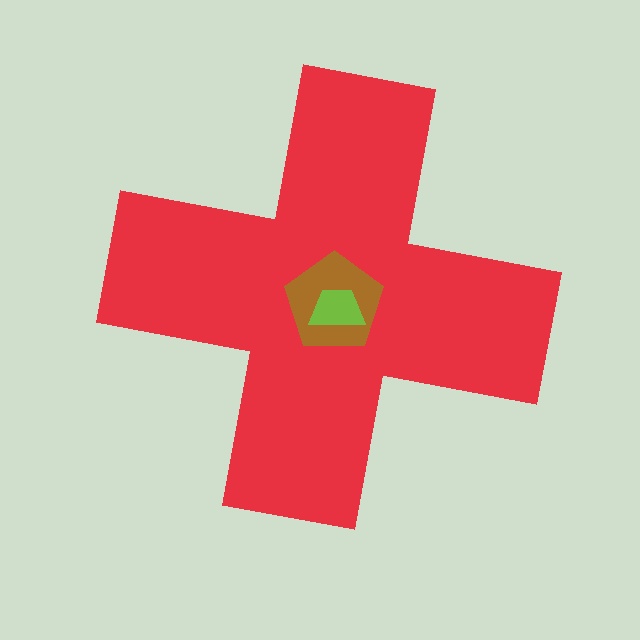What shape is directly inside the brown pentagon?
The lime trapezoid.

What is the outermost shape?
The red cross.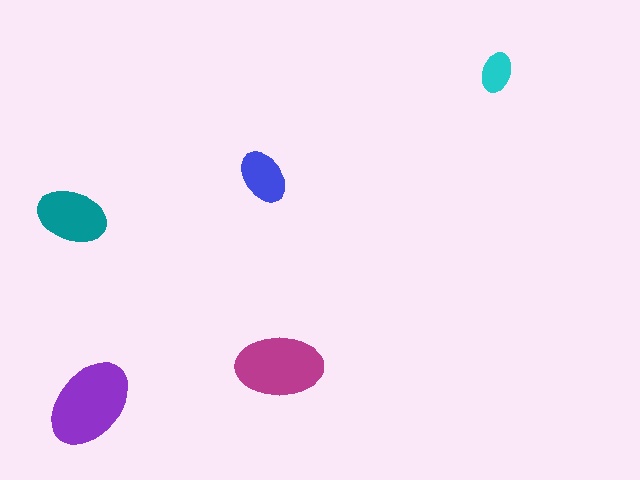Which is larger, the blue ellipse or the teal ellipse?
The teal one.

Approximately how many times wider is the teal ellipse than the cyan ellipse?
About 1.5 times wider.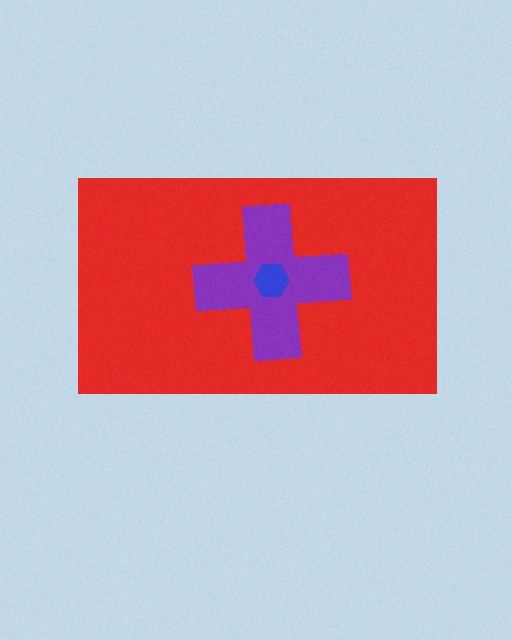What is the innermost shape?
The blue hexagon.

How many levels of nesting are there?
3.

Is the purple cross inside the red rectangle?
Yes.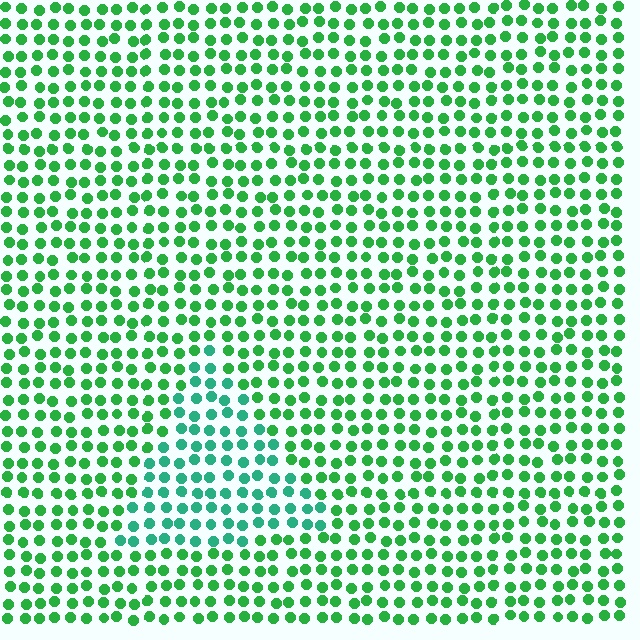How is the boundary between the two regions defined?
The boundary is defined purely by a slight shift in hue (about 31 degrees). Spacing, size, and orientation are identical on both sides.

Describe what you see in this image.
The image is filled with small green elements in a uniform arrangement. A triangle-shaped region is visible where the elements are tinted to a slightly different hue, forming a subtle color boundary.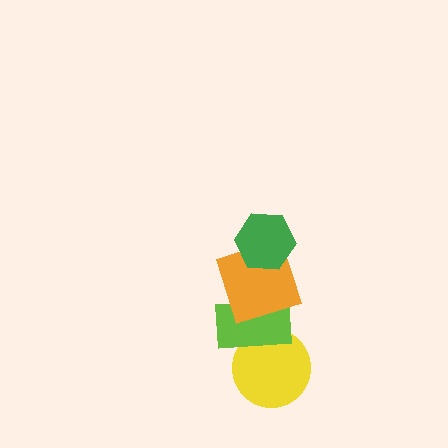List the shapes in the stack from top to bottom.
From top to bottom: the green hexagon, the orange square, the lime rectangle, the yellow circle.